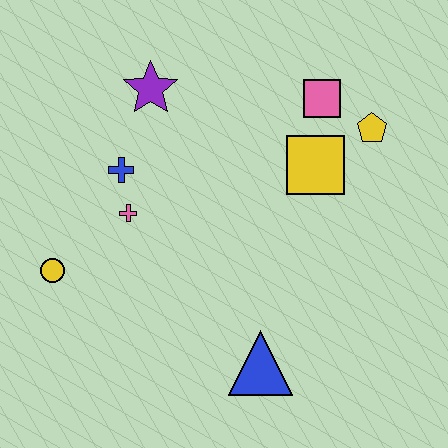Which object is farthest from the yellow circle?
The yellow pentagon is farthest from the yellow circle.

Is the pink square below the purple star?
Yes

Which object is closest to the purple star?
The blue cross is closest to the purple star.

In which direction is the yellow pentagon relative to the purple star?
The yellow pentagon is to the right of the purple star.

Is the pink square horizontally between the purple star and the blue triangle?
No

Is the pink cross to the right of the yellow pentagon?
No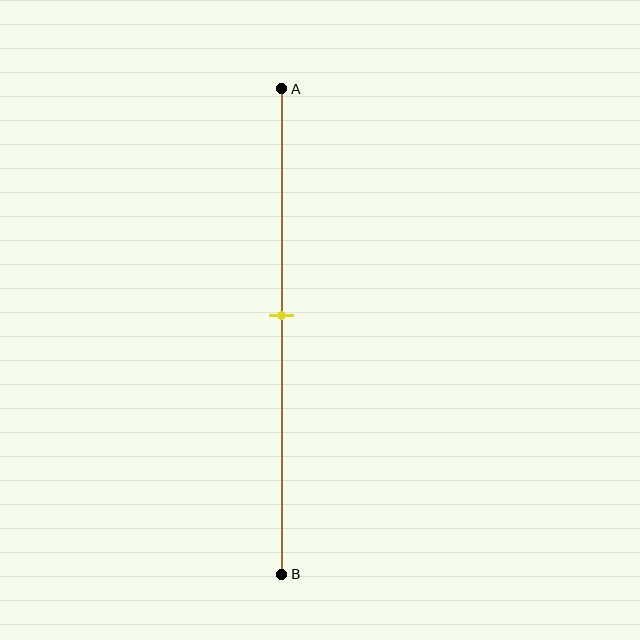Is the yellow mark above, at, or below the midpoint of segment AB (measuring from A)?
The yellow mark is above the midpoint of segment AB.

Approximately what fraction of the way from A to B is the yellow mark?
The yellow mark is approximately 45% of the way from A to B.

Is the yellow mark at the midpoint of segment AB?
No, the mark is at about 45% from A, not at the 50% midpoint.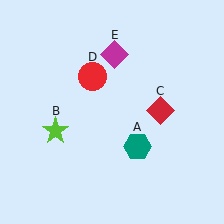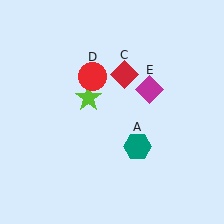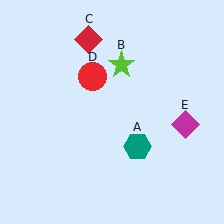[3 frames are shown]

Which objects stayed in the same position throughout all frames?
Teal hexagon (object A) and red circle (object D) remained stationary.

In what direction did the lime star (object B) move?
The lime star (object B) moved up and to the right.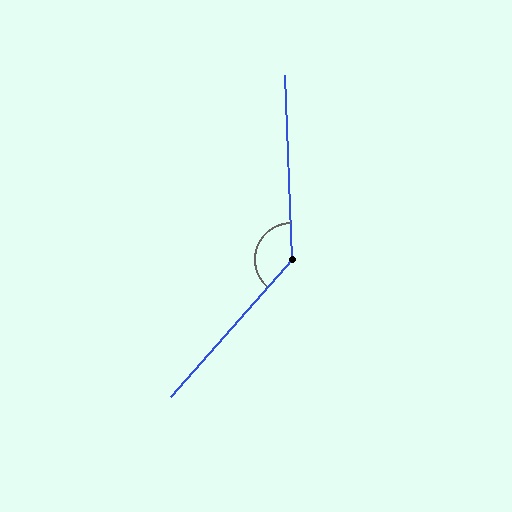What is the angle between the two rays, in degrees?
Approximately 136 degrees.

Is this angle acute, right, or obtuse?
It is obtuse.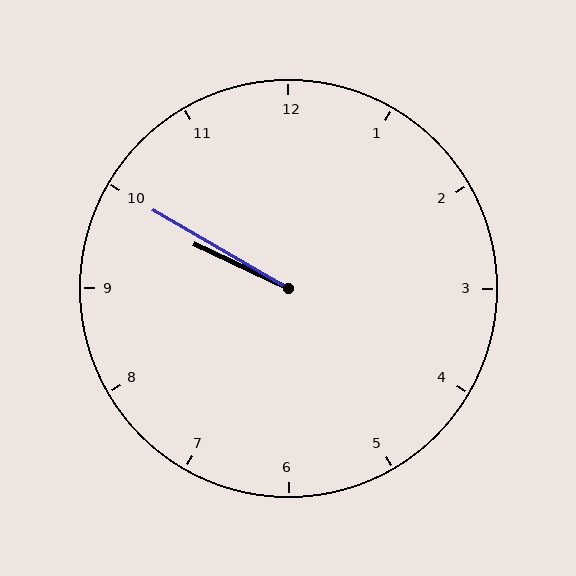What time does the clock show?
9:50.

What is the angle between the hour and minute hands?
Approximately 5 degrees.